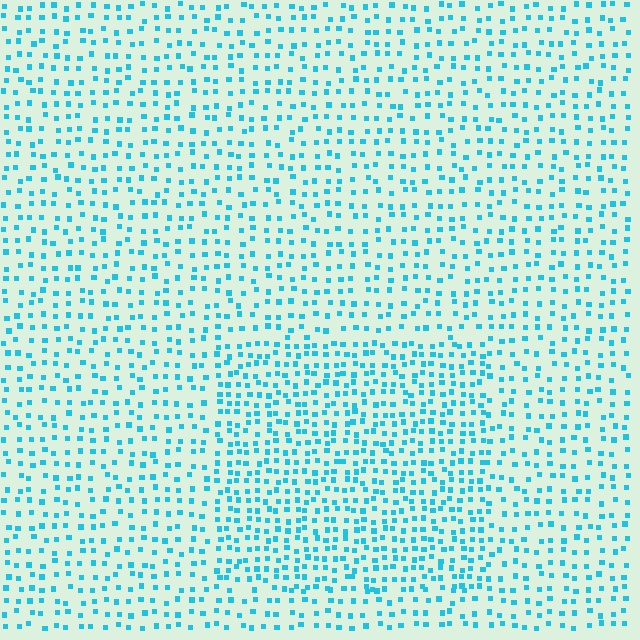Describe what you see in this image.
The image contains small cyan elements arranged at two different densities. A rectangle-shaped region is visible where the elements are more densely packed than the surrounding area.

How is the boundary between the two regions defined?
The boundary is defined by a change in element density (approximately 1.6x ratio). All elements are the same color, size, and shape.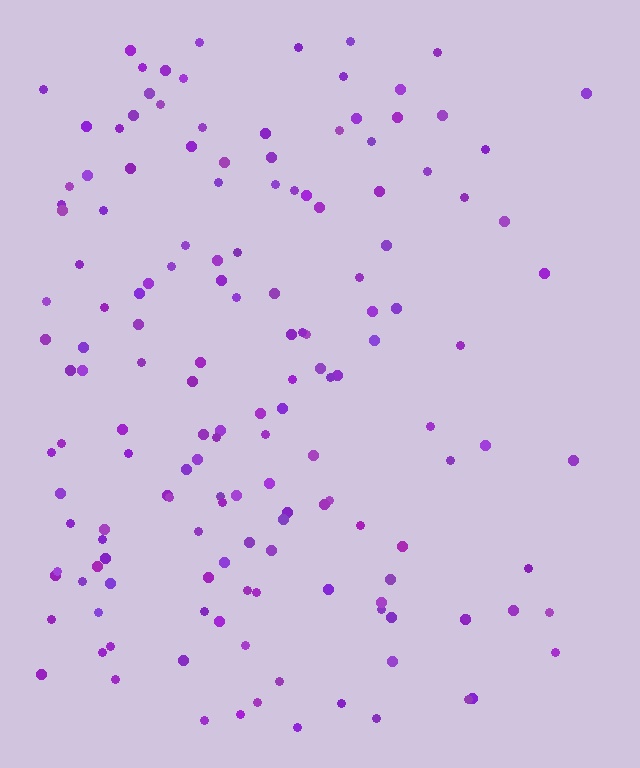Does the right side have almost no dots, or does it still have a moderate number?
Still a moderate number, just noticeably fewer than the left.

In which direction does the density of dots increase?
From right to left, with the left side densest.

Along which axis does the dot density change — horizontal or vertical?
Horizontal.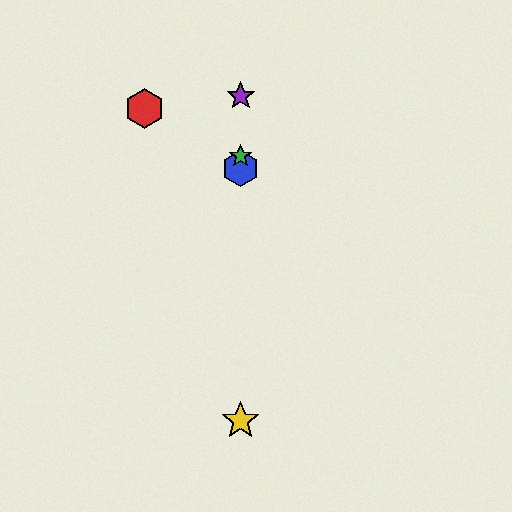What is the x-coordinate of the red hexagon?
The red hexagon is at x≈145.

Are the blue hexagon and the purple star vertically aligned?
Yes, both are at x≈241.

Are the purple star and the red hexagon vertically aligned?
No, the purple star is at x≈241 and the red hexagon is at x≈145.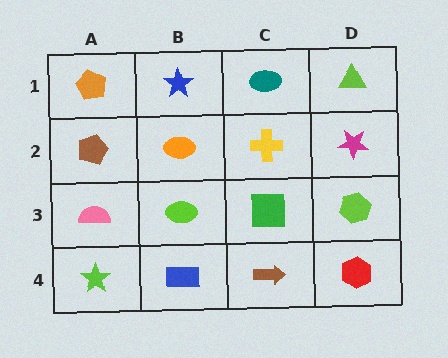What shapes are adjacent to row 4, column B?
A lime ellipse (row 3, column B), a lime star (row 4, column A), a brown arrow (row 4, column C).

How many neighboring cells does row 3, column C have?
4.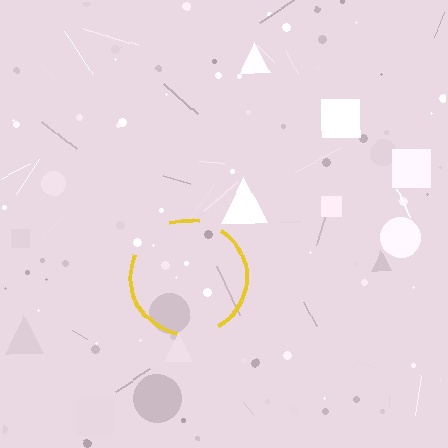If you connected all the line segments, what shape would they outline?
They would outline a circle.